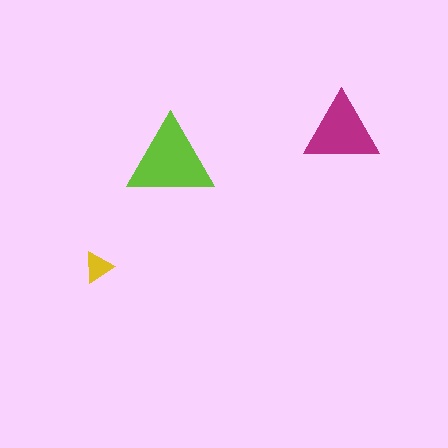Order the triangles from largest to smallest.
the lime one, the magenta one, the yellow one.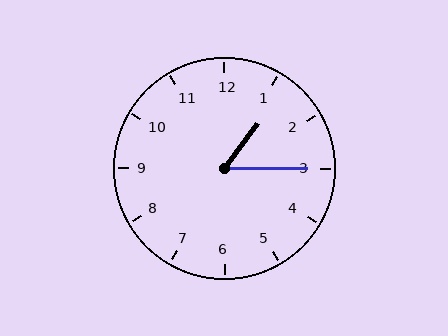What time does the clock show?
1:15.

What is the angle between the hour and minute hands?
Approximately 52 degrees.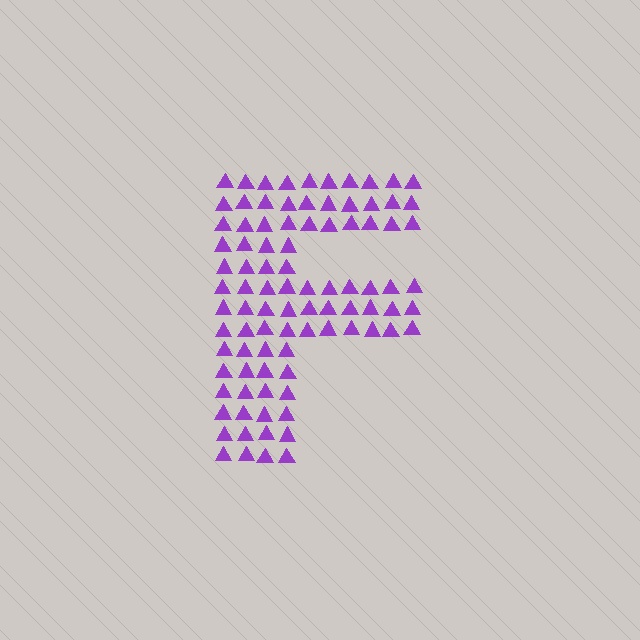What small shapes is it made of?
It is made of small triangles.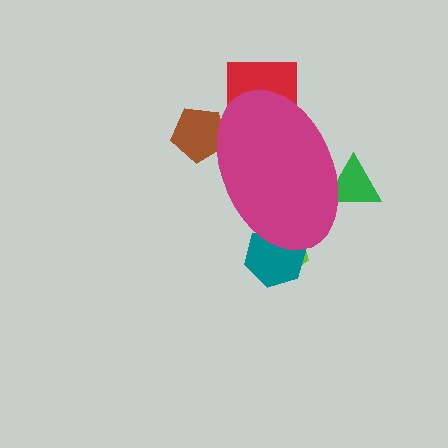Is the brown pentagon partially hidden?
Yes, the brown pentagon is partially hidden behind the magenta ellipse.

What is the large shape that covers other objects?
A magenta ellipse.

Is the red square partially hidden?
Yes, the red square is partially hidden behind the magenta ellipse.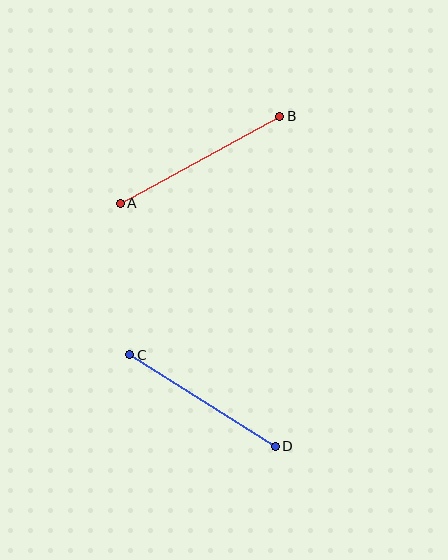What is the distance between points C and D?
The distance is approximately 172 pixels.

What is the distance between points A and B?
The distance is approximately 182 pixels.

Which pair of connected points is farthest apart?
Points A and B are farthest apart.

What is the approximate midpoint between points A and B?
The midpoint is at approximately (200, 160) pixels.